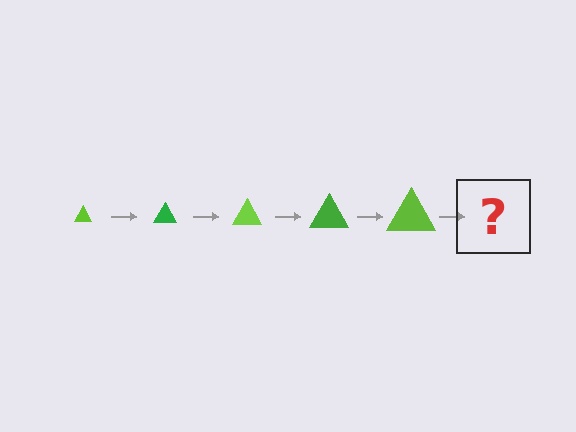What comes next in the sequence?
The next element should be a green triangle, larger than the previous one.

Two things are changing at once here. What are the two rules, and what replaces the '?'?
The two rules are that the triangle grows larger each step and the color cycles through lime and green. The '?' should be a green triangle, larger than the previous one.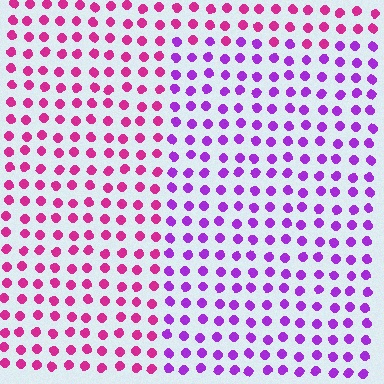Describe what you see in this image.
The image is filled with small magenta elements in a uniform arrangement. A rectangle-shaped region is visible where the elements are tinted to a slightly different hue, forming a subtle color boundary.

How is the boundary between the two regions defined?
The boundary is defined purely by a slight shift in hue (about 40 degrees). Spacing, size, and orientation are identical on both sides.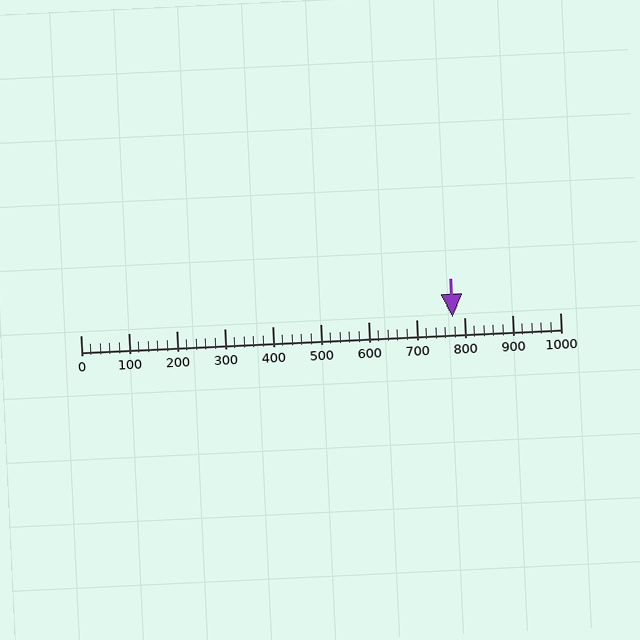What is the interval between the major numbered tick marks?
The major tick marks are spaced 100 units apart.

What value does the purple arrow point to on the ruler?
The purple arrow points to approximately 776.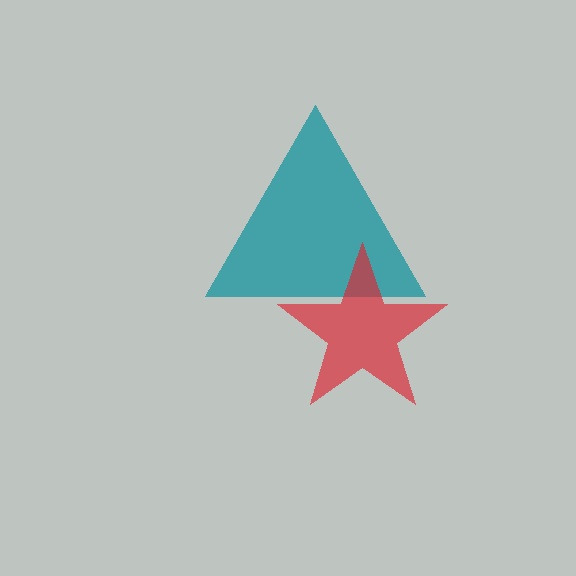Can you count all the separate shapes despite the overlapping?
Yes, there are 2 separate shapes.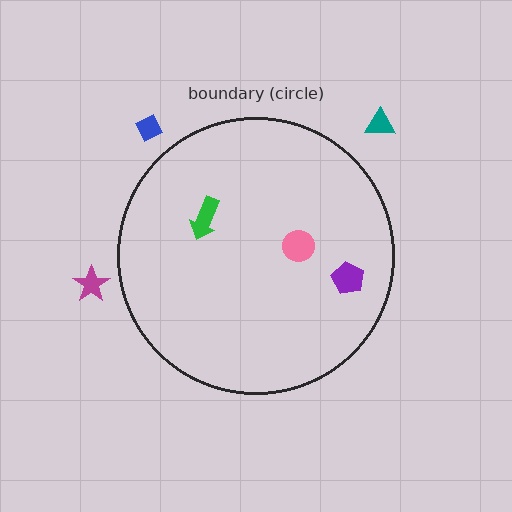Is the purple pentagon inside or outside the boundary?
Inside.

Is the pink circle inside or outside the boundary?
Inside.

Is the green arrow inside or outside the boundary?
Inside.